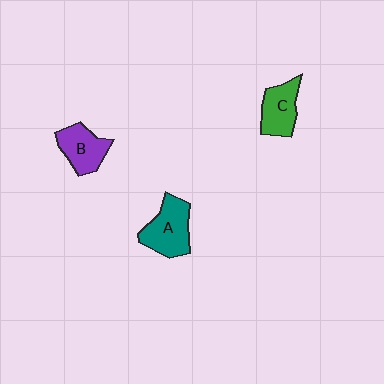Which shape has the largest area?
Shape A (teal).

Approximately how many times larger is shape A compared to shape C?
Approximately 1.3 times.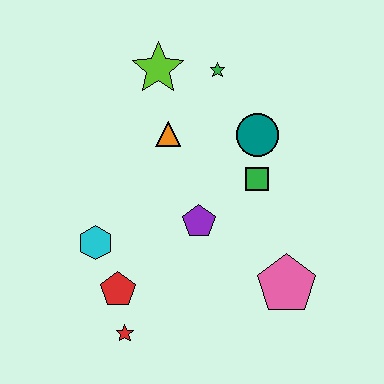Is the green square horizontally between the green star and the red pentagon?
No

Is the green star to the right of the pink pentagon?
No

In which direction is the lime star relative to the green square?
The lime star is above the green square.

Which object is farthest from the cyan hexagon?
The green star is farthest from the cyan hexagon.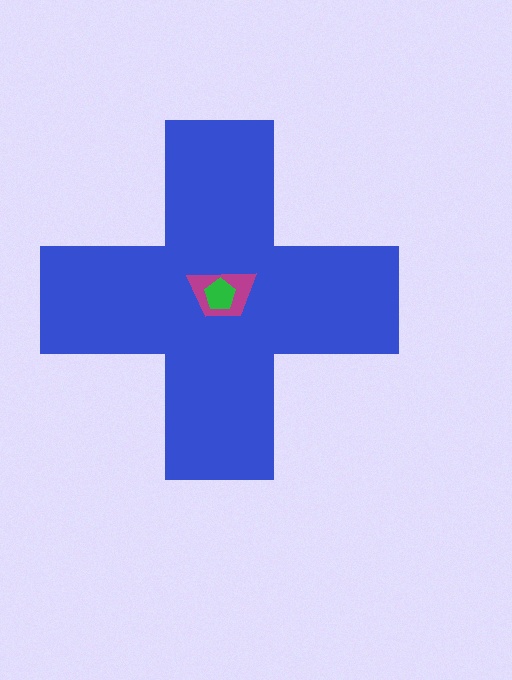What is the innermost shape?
The green pentagon.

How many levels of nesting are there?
3.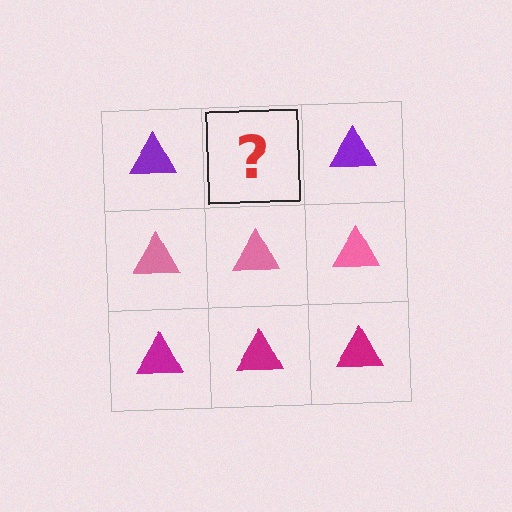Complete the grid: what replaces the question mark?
The question mark should be replaced with a purple triangle.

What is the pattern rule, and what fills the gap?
The rule is that each row has a consistent color. The gap should be filled with a purple triangle.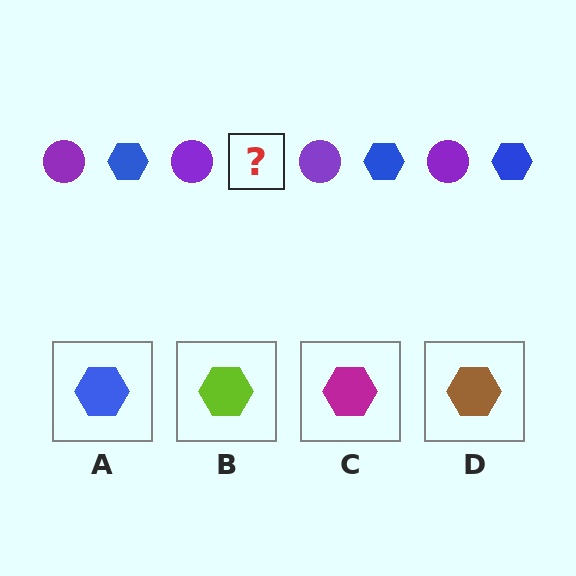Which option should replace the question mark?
Option A.